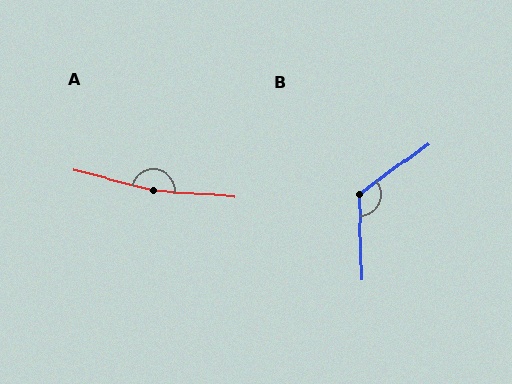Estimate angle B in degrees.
Approximately 125 degrees.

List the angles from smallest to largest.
B (125°), A (169°).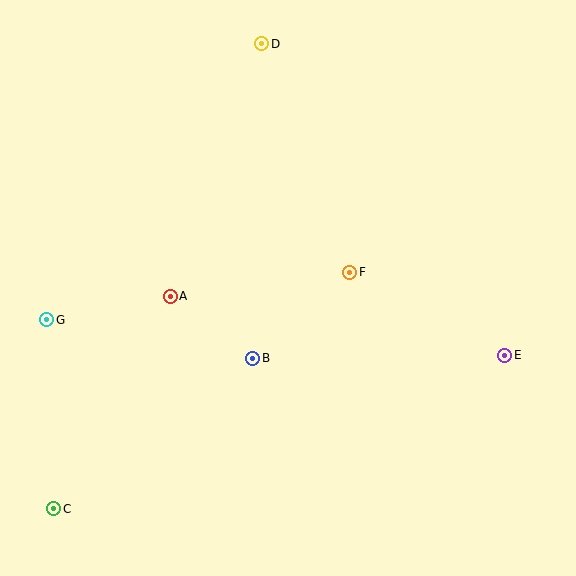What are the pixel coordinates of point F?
Point F is at (350, 272).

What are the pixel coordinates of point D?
Point D is at (262, 44).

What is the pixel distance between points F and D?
The distance between F and D is 245 pixels.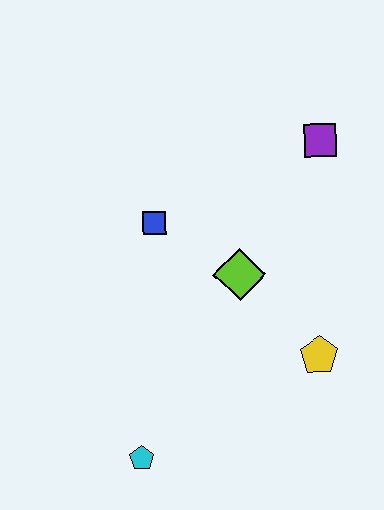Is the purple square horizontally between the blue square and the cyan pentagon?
No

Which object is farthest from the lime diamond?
The cyan pentagon is farthest from the lime diamond.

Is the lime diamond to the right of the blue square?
Yes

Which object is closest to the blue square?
The lime diamond is closest to the blue square.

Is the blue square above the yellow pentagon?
Yes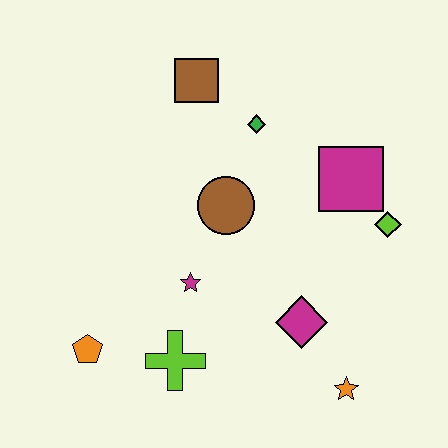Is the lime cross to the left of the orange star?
Yes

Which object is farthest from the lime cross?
The brown square is farthest from the lime cross.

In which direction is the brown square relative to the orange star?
The brown square is above the orange star.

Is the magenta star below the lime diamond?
Yes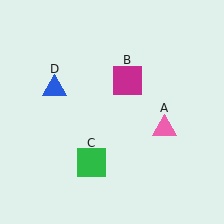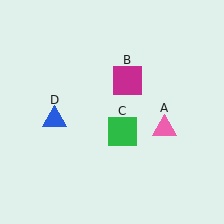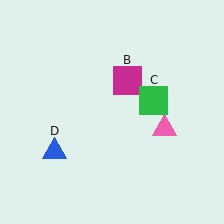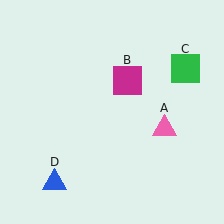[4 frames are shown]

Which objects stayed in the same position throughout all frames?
Pink triangle (object A) and magenta square (object B) remained stationary.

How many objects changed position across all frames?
2 objects changed position: green square (object C), blue triangle (object D).